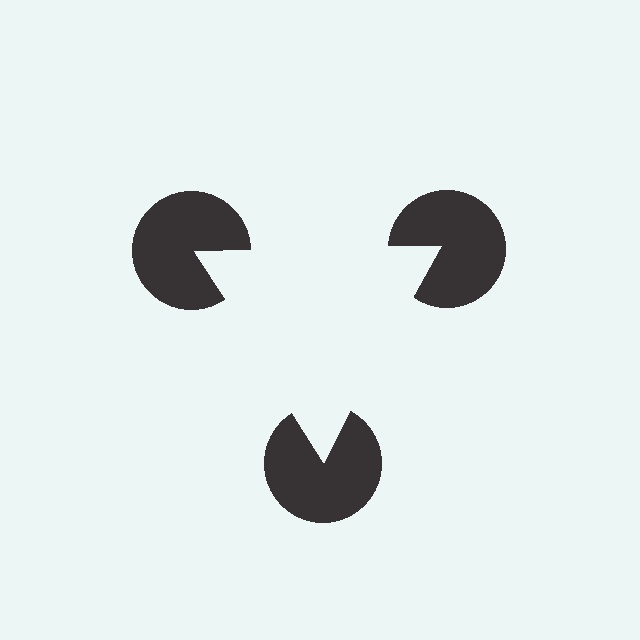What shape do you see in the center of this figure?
An illusory triangle — its edges are inferred from the aligned wedge cuts in the pac-man discs, not physically drawn.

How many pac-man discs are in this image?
There are 3 — one at each vertex of the illusory triangle.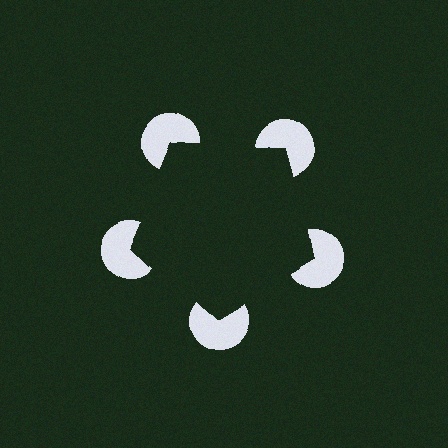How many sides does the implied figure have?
5 sides.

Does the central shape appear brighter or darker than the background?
It typically appears slightly darker than the background, even though no actual brightness change is drawn.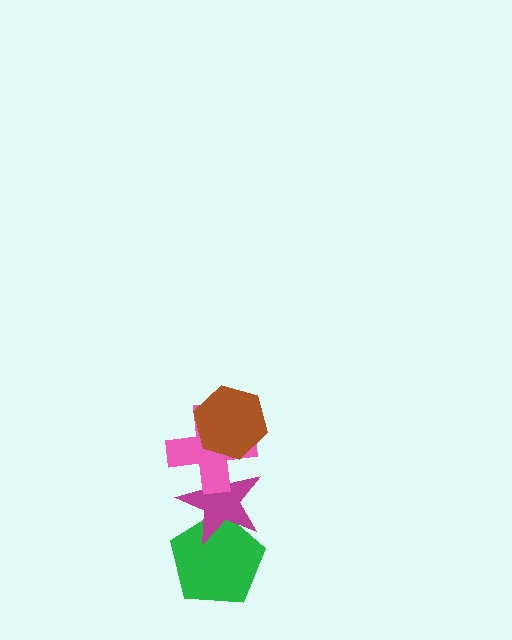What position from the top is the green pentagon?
The green pentagon is 4th from the top.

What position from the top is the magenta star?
The magenta star is 3rd from the top.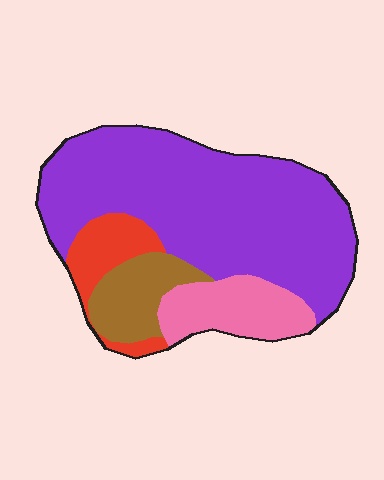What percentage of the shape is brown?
Brown takes up less than a sixth of the shape.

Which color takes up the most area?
Purple, at roughly 65%.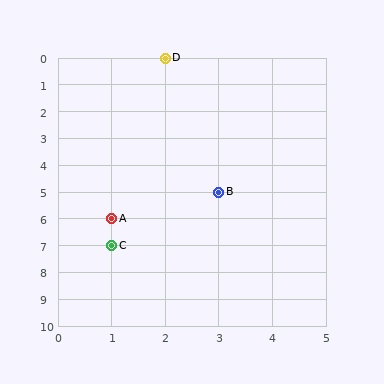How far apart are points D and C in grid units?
Points D and C are 1 column and 7 rows apart (about 7.1 grid units diagonally).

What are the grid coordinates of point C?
Point C is at grid coordinates (1, 7).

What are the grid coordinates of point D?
Point D is at grid coordinates (2, 0).